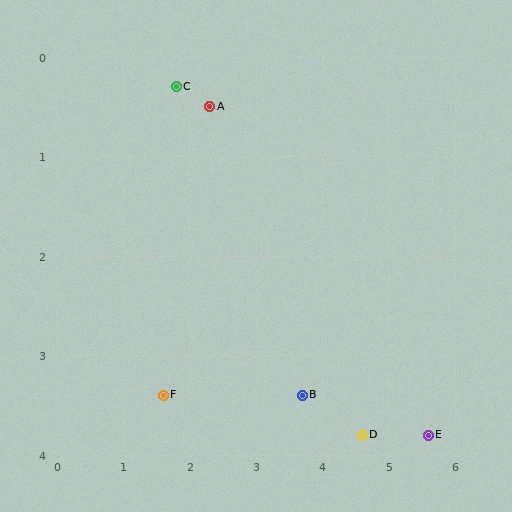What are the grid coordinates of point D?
Point D is at approximately (4.6, 3.8).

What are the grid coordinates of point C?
Point C is at approximately (1.8, 0.3).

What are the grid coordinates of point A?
Point A is at approximately (2.3, 0.5).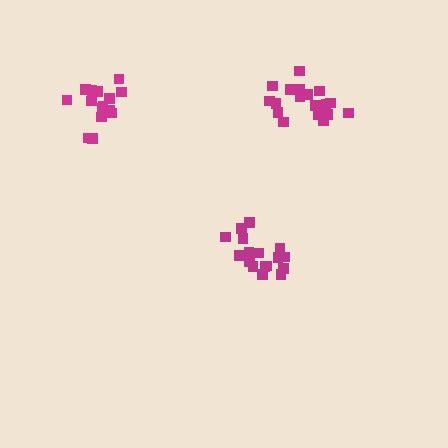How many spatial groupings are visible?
There are 3 spatial groupings.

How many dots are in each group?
Group 1: 17 dots, Group 2: 18 dots, Group 3: 15 dots (50 total).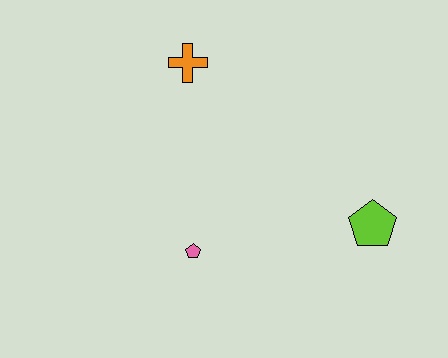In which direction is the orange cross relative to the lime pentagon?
The orange cross is to the left of the lime pentagon.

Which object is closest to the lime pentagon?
The pink pentagon is closest to the lime pentagon.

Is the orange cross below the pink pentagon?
No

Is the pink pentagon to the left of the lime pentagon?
Yes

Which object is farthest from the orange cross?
The lime pentagon is farthest from the orange cross.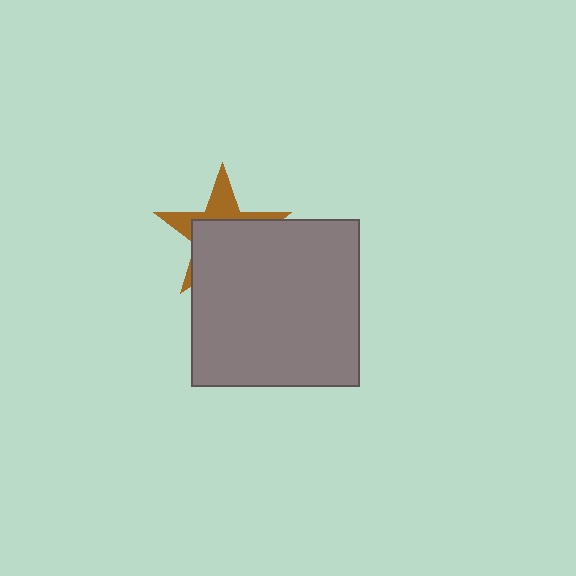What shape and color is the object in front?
The object in front is a gray square.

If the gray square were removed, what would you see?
You would see the complete brown star.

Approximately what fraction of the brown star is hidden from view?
Roughly 62% of the brown star is hidden behind the gray square.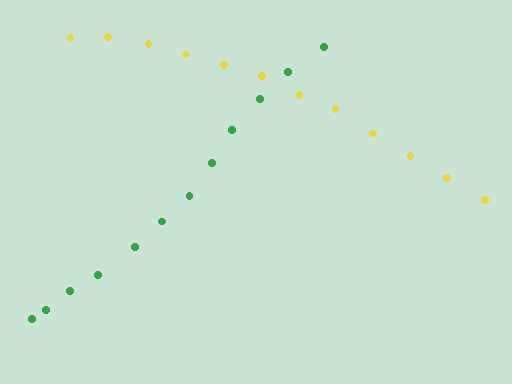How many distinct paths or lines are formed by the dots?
There are 2 distinct paths.